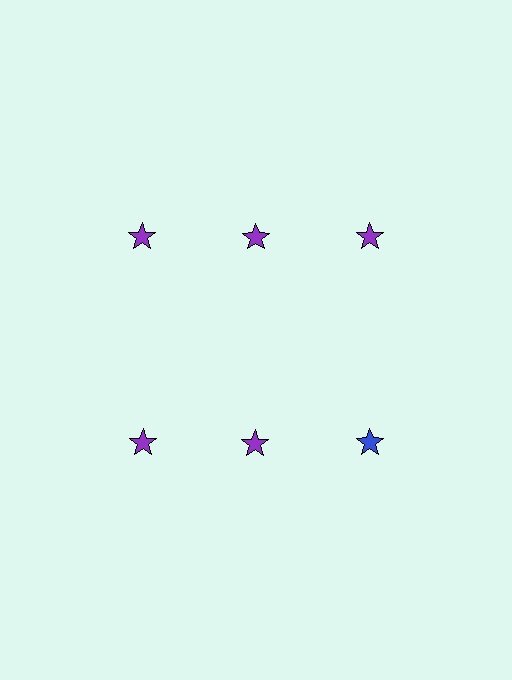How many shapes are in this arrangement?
There are 6 shapes arranged in a grid pattern.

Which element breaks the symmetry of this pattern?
The blue star in the second row, center column breaks the symmetry. All other shapes are purple stars.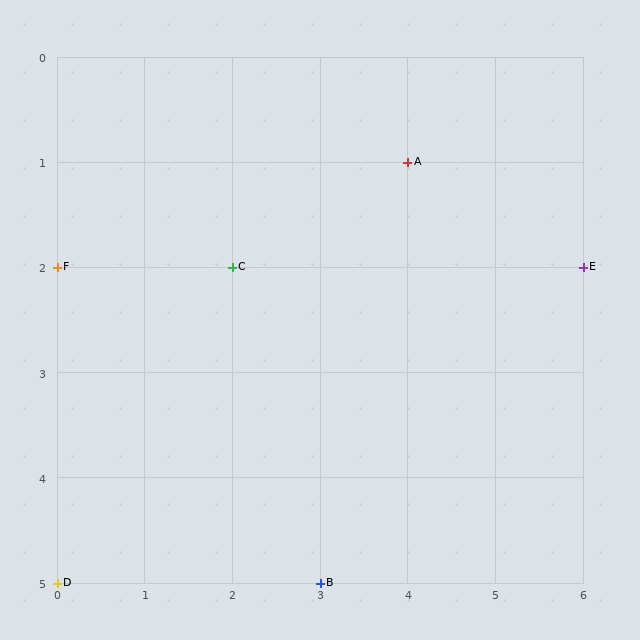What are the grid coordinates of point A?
Point A is at grid coordinates (4, 1).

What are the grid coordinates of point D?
Point D is at grid coordinates (0, 5).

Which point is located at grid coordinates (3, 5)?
Point B is at (3, 5).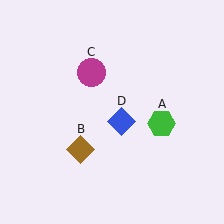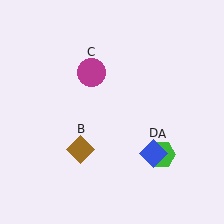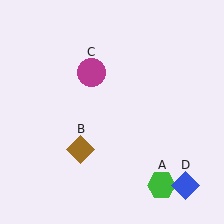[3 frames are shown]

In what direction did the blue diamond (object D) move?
The blue diamond (object D) moved down and to the right.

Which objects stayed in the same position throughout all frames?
Brown diamond (object B) and magenta circle (object C) remained stationary.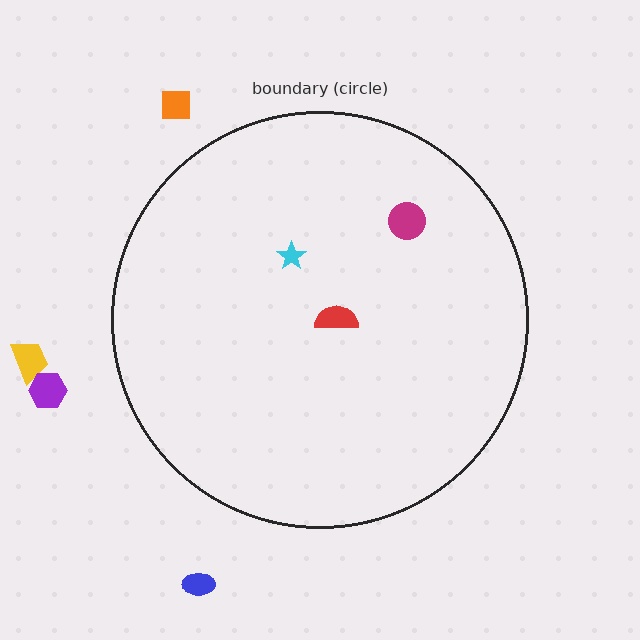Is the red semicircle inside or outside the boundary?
Inside.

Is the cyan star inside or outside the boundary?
Inside.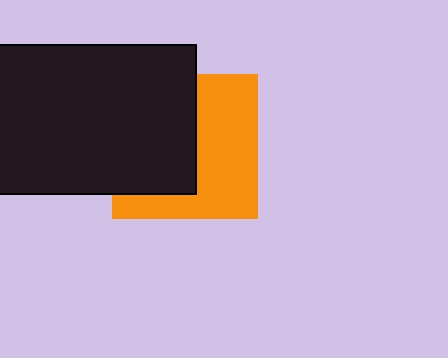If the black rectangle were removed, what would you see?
You would see the complete orange square.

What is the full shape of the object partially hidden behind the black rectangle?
The partially hidden object is an orange square.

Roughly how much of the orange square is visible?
About half of it is visible (roughly 51%).